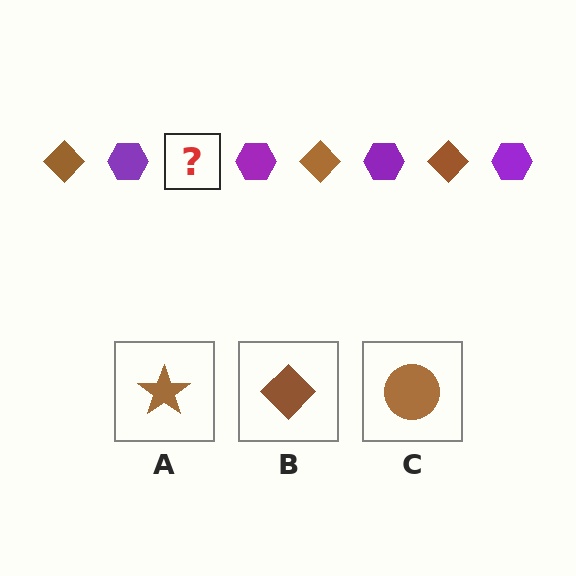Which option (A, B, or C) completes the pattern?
B.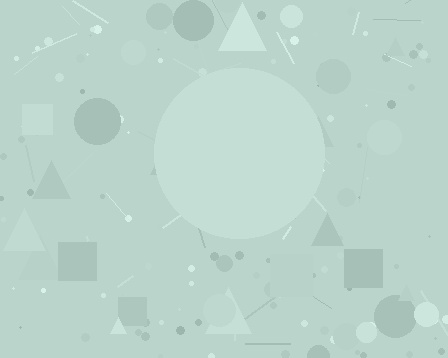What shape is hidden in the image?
A circle is hidden in the image.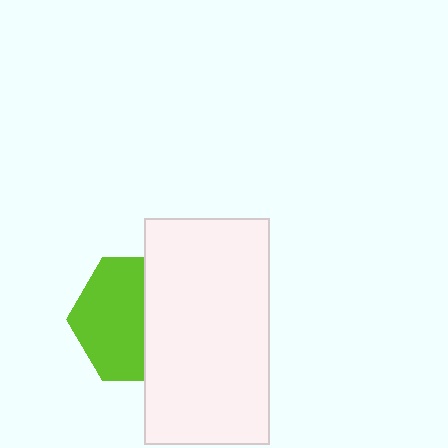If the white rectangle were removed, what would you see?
You would see the complete lime hexagon.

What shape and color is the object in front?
The object in front is a white rectangle.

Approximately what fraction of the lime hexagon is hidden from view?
Roughly 45% of the lime hexagon is hidden behind the white rectangle.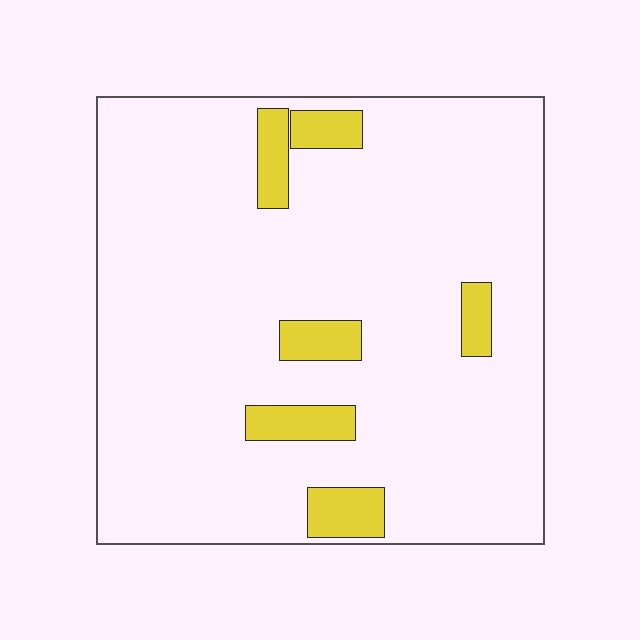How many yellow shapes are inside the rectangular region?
6.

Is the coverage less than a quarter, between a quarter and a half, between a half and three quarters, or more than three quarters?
Less than a quarter.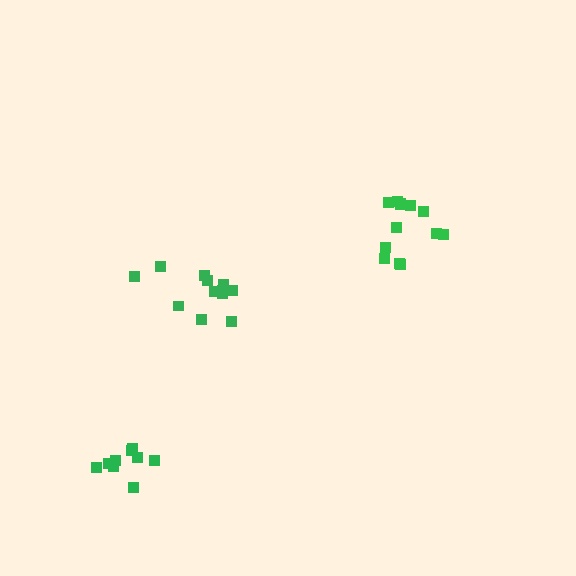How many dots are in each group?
Group 1: 12 dots, Group 2: 13 dots, Group 3: 9 dots (34 total).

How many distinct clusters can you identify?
There are 3 distinct clusters.